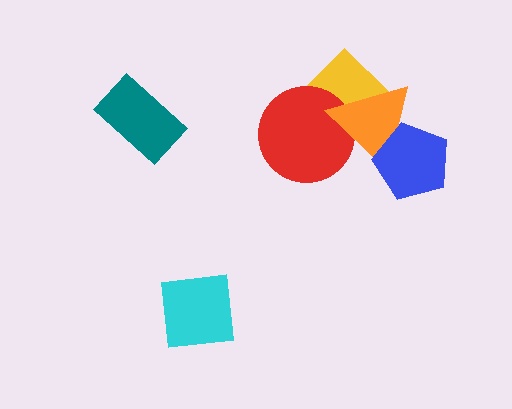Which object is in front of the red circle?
The orange triangle is in front of the red circle.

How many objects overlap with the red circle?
2 objects overlap with the red circle.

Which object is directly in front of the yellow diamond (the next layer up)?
The red circle is directly in front of the yellow diamond.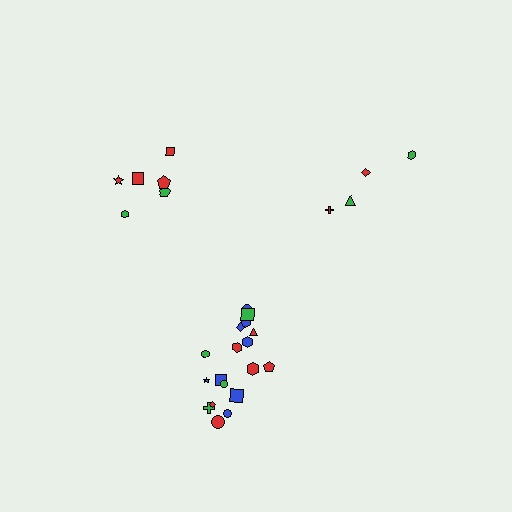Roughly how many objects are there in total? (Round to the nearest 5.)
Roughly 30 objects in total.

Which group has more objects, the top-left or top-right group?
The top-left group.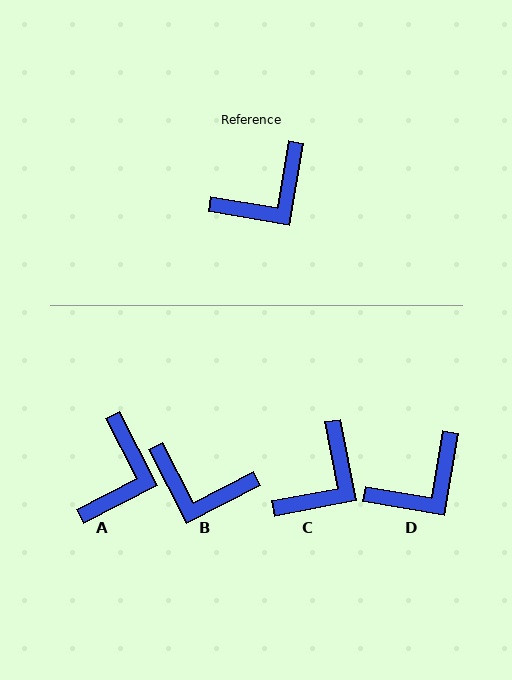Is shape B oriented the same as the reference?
No, it is off by about 53 degrees.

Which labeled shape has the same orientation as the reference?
D.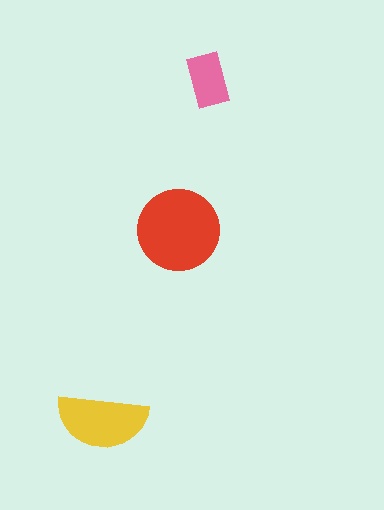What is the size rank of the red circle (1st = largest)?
1st.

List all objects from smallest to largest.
The pink rectangle, the yellow semicircle, the red circle.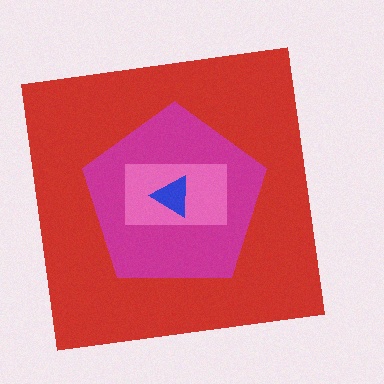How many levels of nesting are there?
4.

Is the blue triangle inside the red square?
Yes.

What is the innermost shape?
The blue triangle.